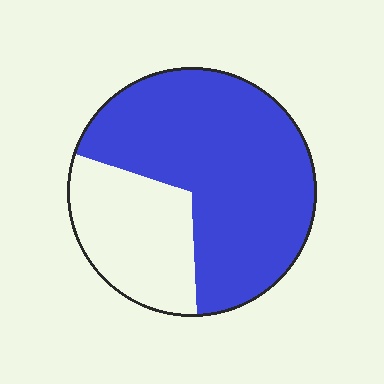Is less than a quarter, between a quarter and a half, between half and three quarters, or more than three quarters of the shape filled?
Between half and three quarters.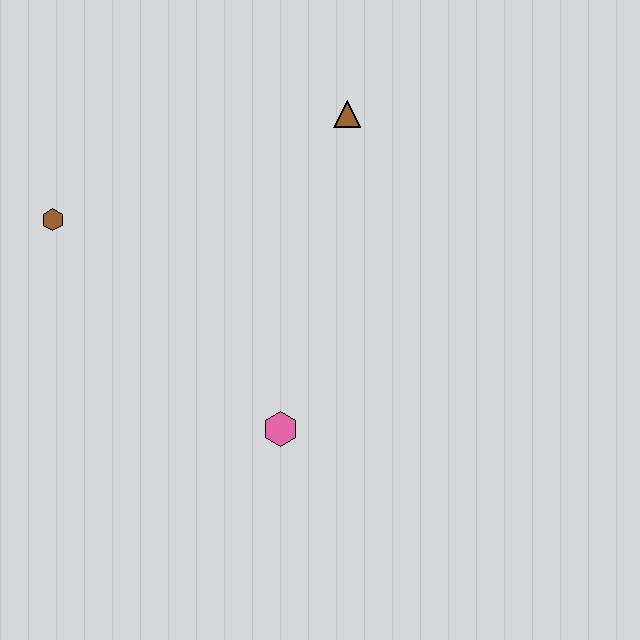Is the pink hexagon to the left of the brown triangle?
Yes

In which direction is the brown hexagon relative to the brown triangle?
The brown hexagon is to the left of the brown triangle.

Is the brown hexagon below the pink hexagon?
No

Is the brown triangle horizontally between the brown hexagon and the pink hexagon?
No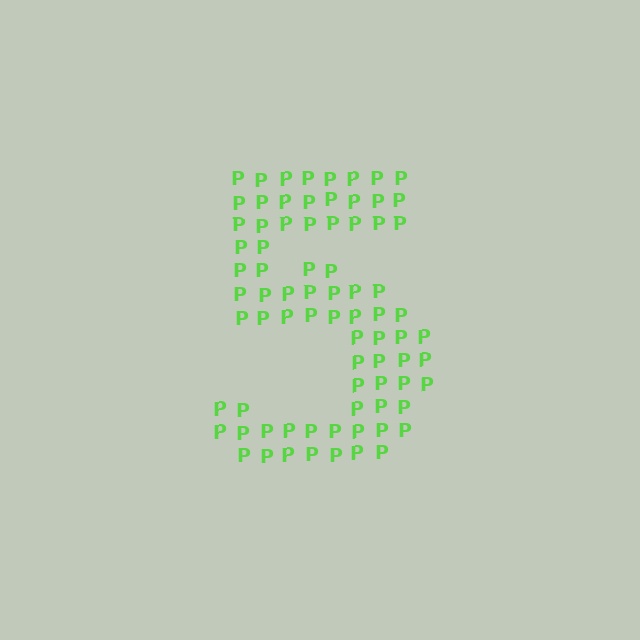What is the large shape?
The large shape is the digit 5.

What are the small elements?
The small elements are letter P's.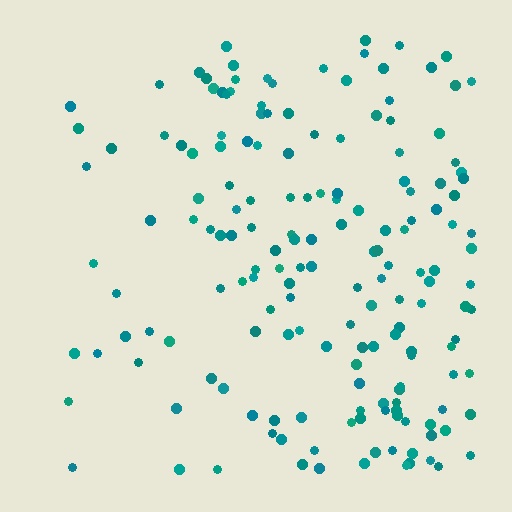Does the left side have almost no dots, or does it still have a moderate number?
Still a moderate number, just noticeably fewer than the right.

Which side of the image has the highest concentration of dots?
The right.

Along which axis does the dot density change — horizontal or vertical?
Horizontal.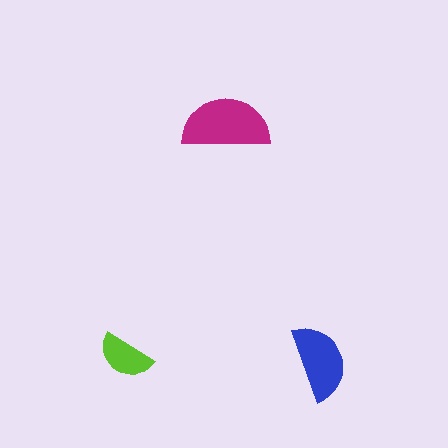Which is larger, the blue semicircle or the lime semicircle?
The blue one.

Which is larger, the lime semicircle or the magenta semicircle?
The magenta one.